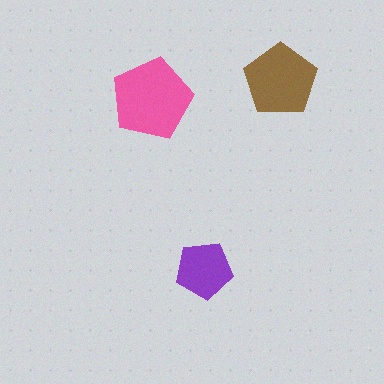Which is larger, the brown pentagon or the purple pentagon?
The brown one.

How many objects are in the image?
There are 3 objects in the image.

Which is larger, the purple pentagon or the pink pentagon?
The pink one.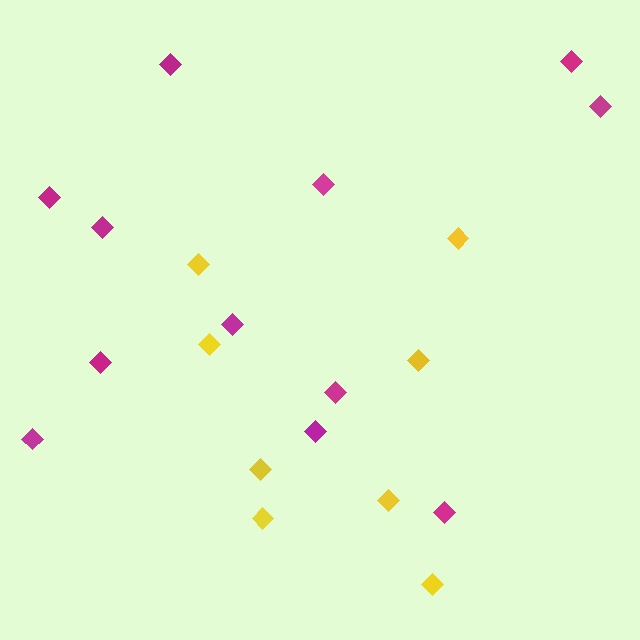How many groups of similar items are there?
There are 2 groups: one group of yellow diamonds (8) and one group of magenta diamonds (12).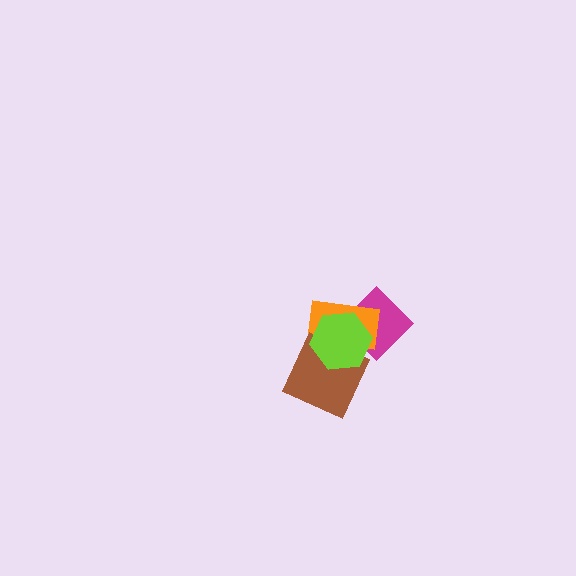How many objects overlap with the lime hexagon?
3 objects overlap with the lime hexagon.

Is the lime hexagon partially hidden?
No, no other shape covers it.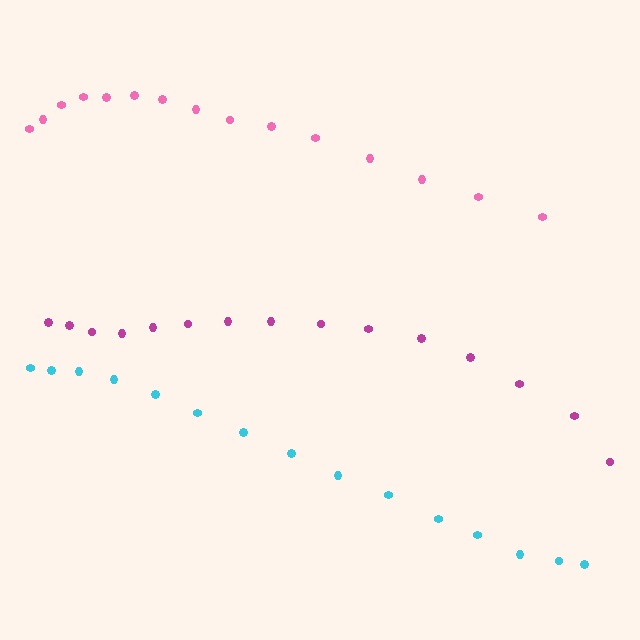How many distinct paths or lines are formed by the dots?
There are 3 distinct paths.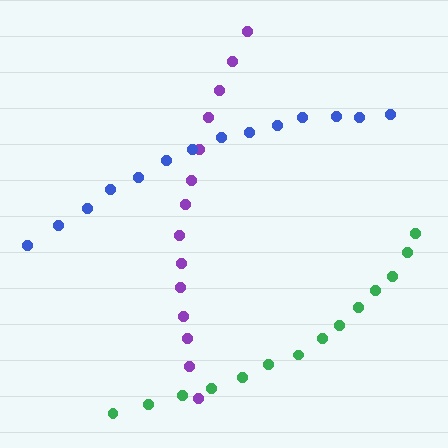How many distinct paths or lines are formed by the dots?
There are 3 distinct paths.